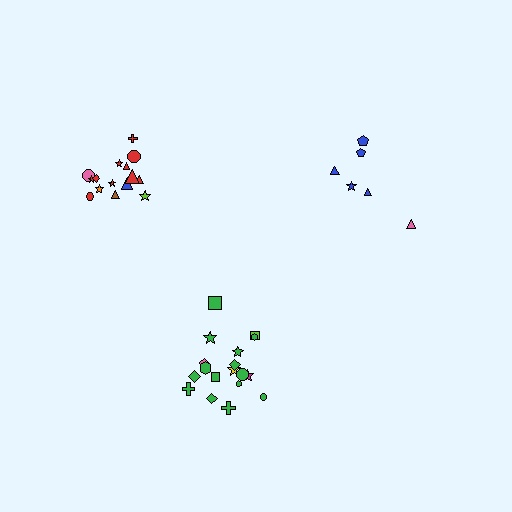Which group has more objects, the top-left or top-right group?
The top-left group.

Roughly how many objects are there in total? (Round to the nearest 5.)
Roughly 40 objects in total.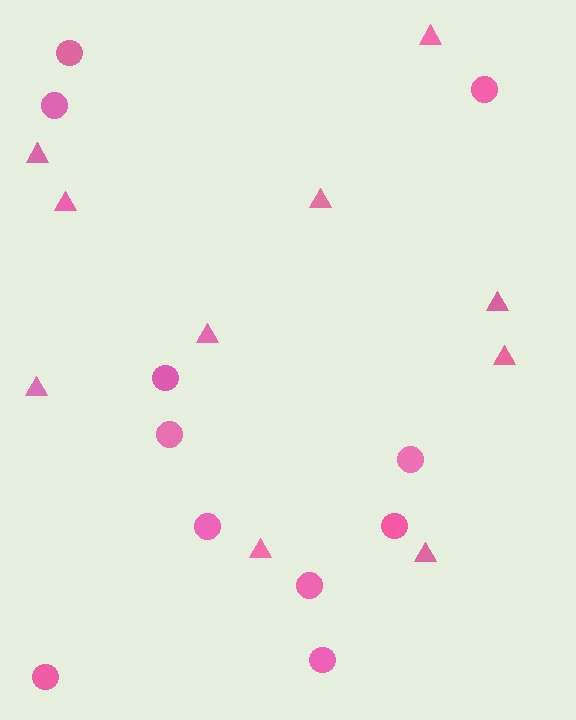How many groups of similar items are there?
There are 2 groups: one group of circles (11) and one group of triangles (10).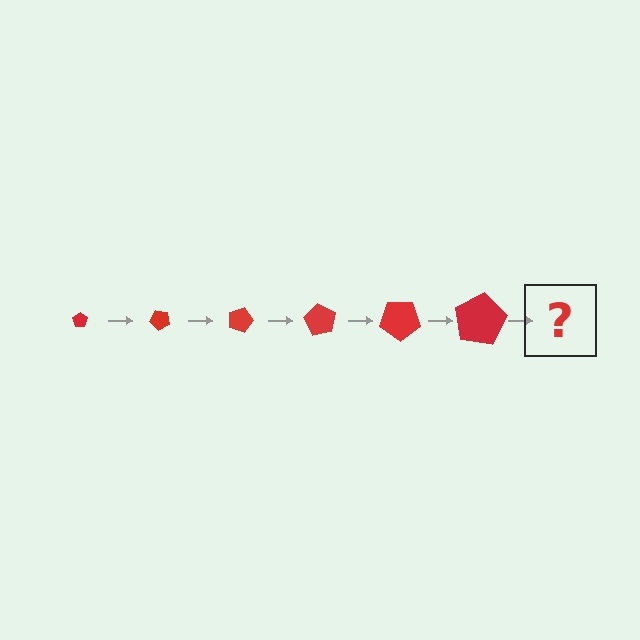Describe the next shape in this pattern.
It should be a pentagon, larger than the previous one and rotated 270 degrees from the start.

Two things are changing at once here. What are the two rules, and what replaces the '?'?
The two rules are that the pentagon grows larger each step and it rotates 45 degrees each step. The '?' should be a pentagon, larger than the previous one and rotated 270 degrees from the start.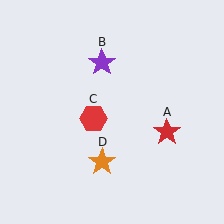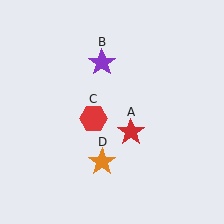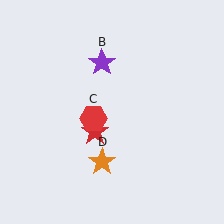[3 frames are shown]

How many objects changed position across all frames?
1 object changed position: red star (object A).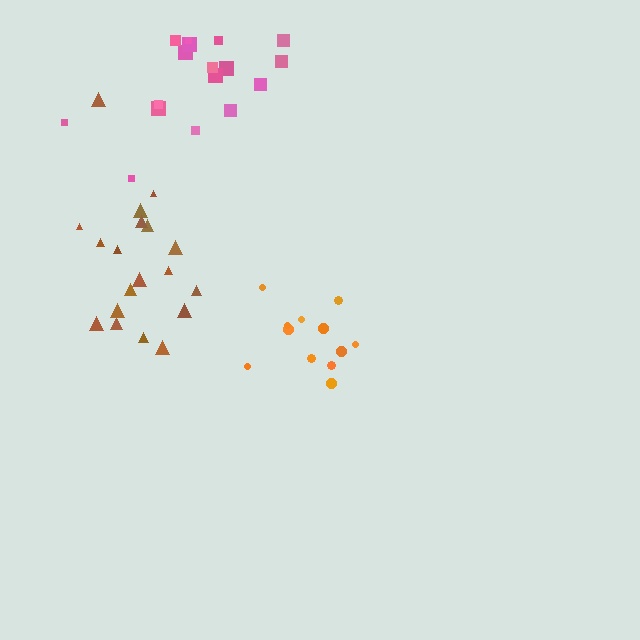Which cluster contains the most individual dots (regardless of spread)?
Brown (19).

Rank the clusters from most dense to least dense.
orange, brown, pink.